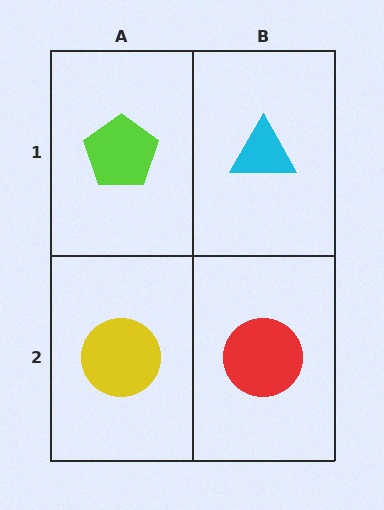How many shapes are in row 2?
2 shapes.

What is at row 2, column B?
A red circle.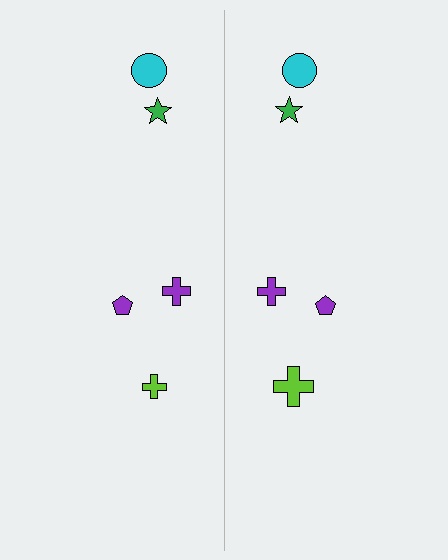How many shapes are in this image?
There are 10 shapes in this image.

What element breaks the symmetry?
The lime cross on the right side has a different size than its mirror counterpart.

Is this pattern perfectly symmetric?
No, the pattern is not perfectly symmetric. The lime cross on the right side has a different size than its mirror counterpart.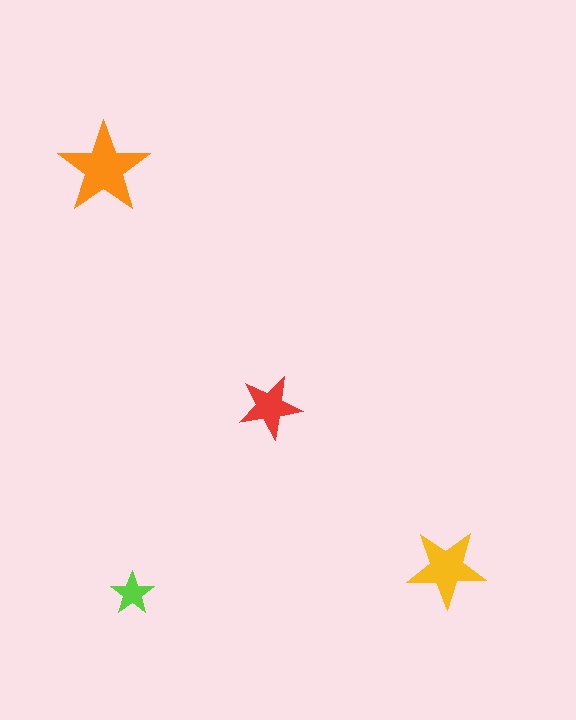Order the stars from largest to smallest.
the orange one, the yellow one, the red one, the lime one.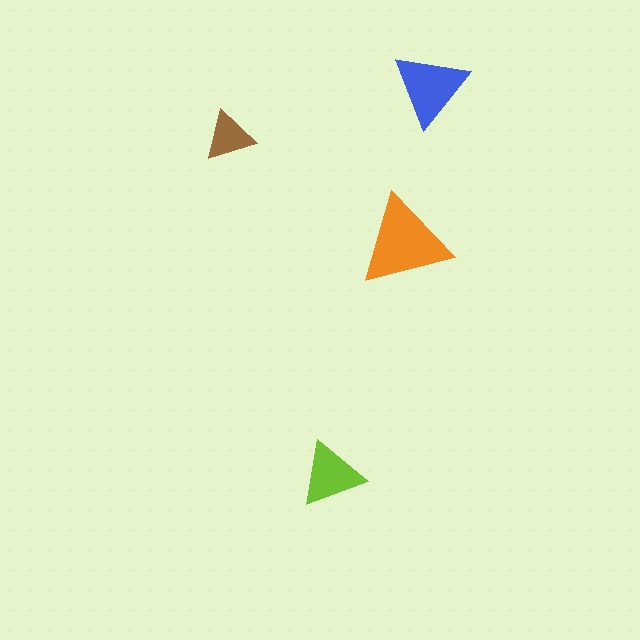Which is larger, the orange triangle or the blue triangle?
The orange one.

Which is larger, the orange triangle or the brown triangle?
The orange one.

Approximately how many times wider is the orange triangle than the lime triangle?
About 1.5 times wider.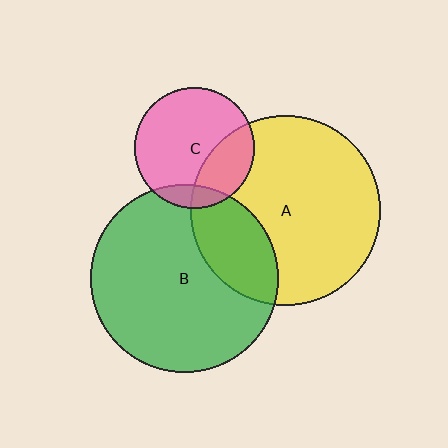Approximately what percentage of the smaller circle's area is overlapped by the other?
Approximately 10%.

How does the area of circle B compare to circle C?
Approximately 2.4 times.